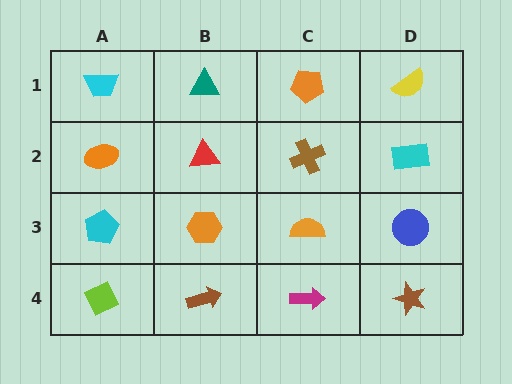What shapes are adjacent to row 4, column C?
An orange semicircle (row 3, column C), a brown arrow (row 4, column B), a brown star (row 4, column D).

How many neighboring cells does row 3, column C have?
4.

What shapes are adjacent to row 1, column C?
A brown cross (row 2, column C), a teal triangle (row 1, column B), a yellow semicircle (row 1, column D).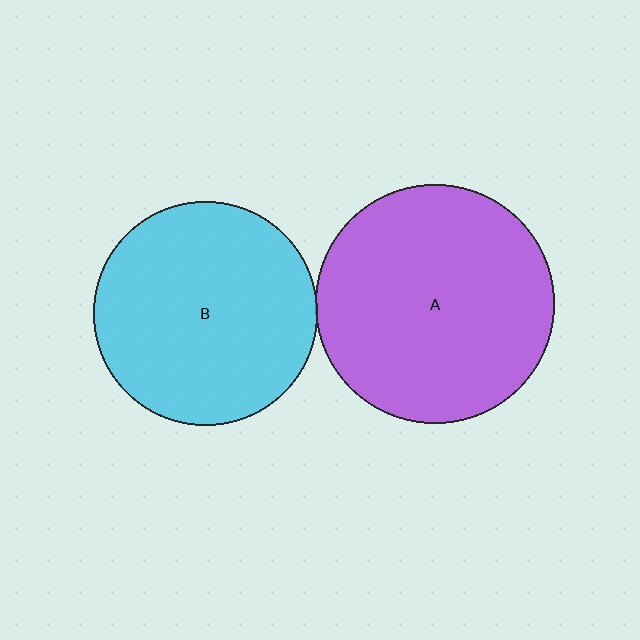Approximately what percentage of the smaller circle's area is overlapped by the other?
Approximately 5%.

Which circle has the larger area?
Circle A (purple).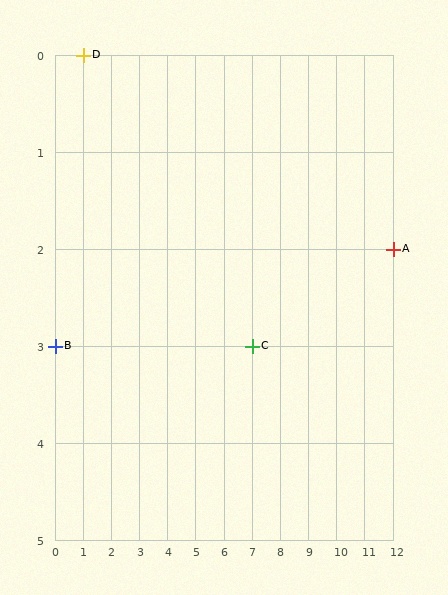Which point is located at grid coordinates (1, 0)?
Point D is at (1, 0).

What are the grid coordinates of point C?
Point C is at grid coordinates (7, 3).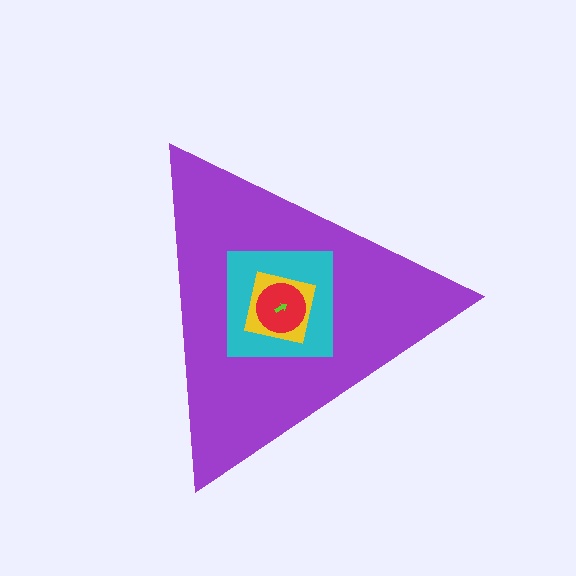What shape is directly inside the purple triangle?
The cyan square.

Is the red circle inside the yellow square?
Yes.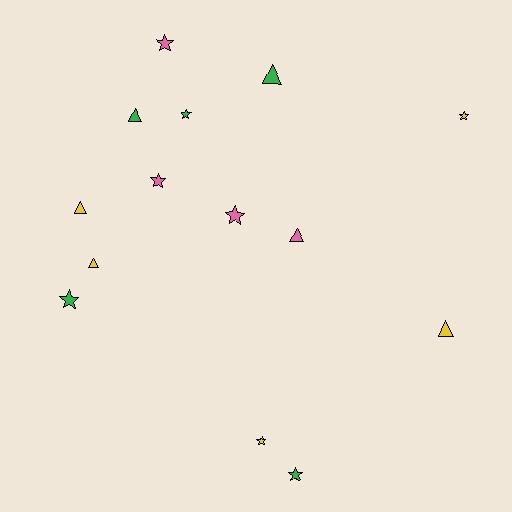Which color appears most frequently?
Green, with 5 objects.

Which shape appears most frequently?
Star, with 8 objects.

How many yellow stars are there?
There are 2 yellow stars.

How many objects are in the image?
There are 14 objects.